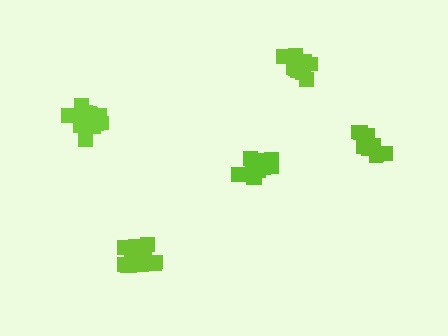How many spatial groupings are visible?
There are 5 spatial groupings.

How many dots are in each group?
Group 1: 19 dots, Group 2: 19 dots, Group 3: 13 dots, Group 4: 19 dots, Group 5: 18 dots (88 total).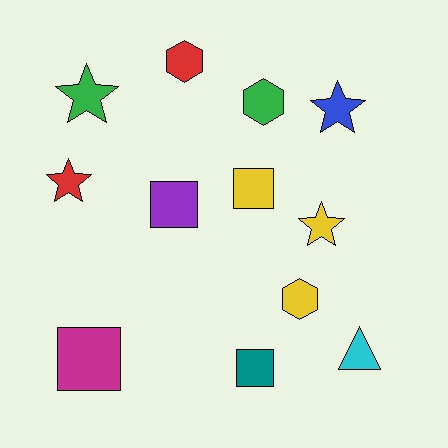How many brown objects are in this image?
There are no brown objects.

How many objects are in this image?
There are 12 objects.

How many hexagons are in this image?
There are 3 hexagons.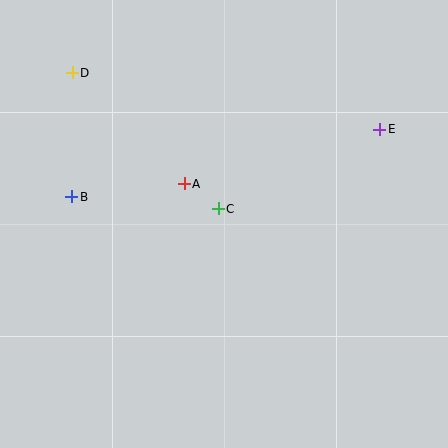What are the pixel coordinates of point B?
Point B is at (72, 197).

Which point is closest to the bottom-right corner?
Point E is closest to the bottom-right corner.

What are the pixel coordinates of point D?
Point D is at (72, 73).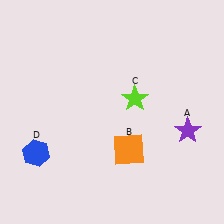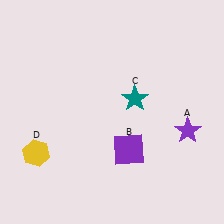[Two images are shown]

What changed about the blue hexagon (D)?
In Image 1, D is blue. In Image 2, it changed to yellow.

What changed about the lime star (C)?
In Image 1, C is lime. In Image 2, it changed to teal.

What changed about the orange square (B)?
In Image 1, B is orange. In Image 2, it changed to purple.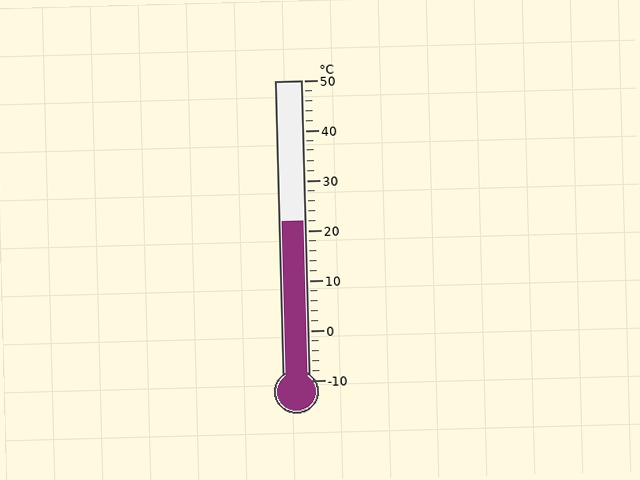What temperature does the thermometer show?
The thermometer shows approximately 22°C.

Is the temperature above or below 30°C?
The temperature is below 30°C.